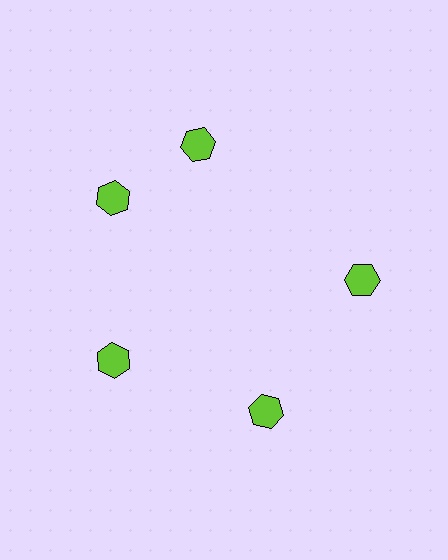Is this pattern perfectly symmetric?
No. The 5 lime hexagons are arranged in a ring, but one element near the 1 o'clock position is rotated out of alignment along the ring, breaking the 5-fold rotational symmetry.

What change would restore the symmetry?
The symmetry would be restored by rotating it back into even spacing with its neighbors so that all 5 hexagons sit at equal angles and equal distance from the center.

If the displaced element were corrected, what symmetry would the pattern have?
It would have 5-fold rotational symmetry — the pattern would map onto itself every 72 degrees.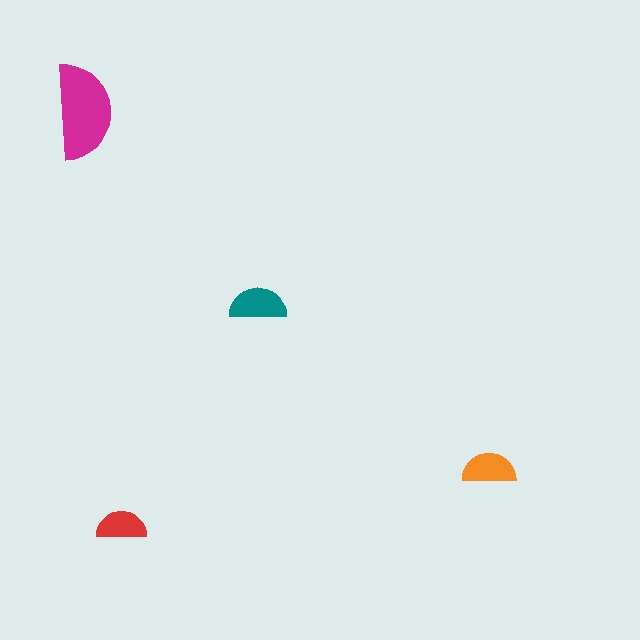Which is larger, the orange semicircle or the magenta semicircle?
The magenta one.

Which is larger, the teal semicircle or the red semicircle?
The teal one.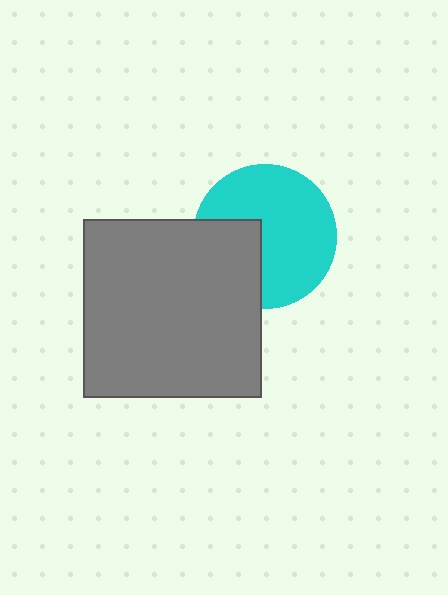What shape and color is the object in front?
The object in front is a gray square.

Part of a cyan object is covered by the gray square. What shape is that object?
It is a circle.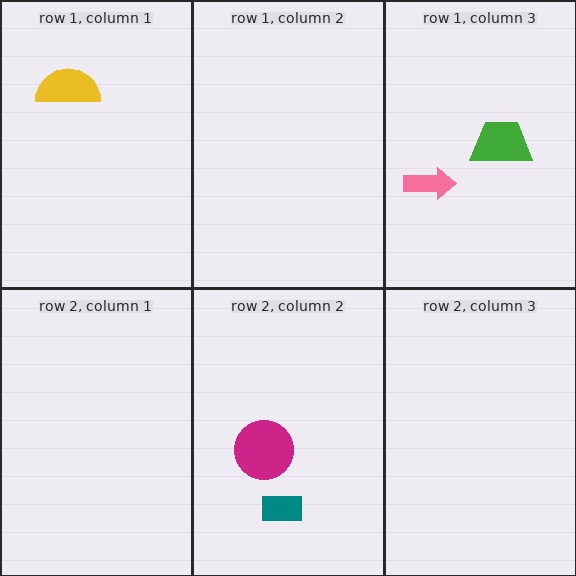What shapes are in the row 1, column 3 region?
The pink arrow, the green trapezoid.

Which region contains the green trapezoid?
The row 1, column 3 region.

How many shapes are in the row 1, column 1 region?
1.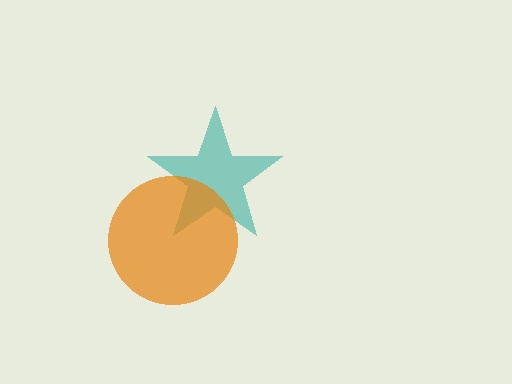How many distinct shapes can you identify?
There are 2 distinct shapes: a teal star, an orange circle.